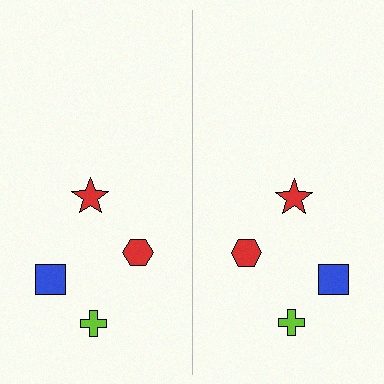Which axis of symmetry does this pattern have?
The pattern has a vertical axis of symmetry running through the center of the image.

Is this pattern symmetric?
Yes, this pattern has bilateral (reflection) symmetry.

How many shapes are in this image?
There are 8 shapes in this image.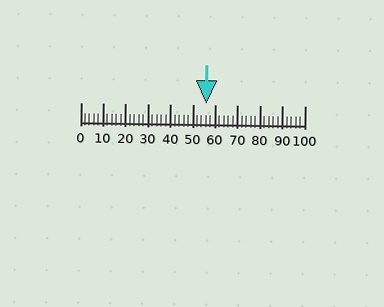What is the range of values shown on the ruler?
The ruler shows values from 0 to 100.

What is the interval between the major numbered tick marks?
The major tick marks are spaced 10 units apart.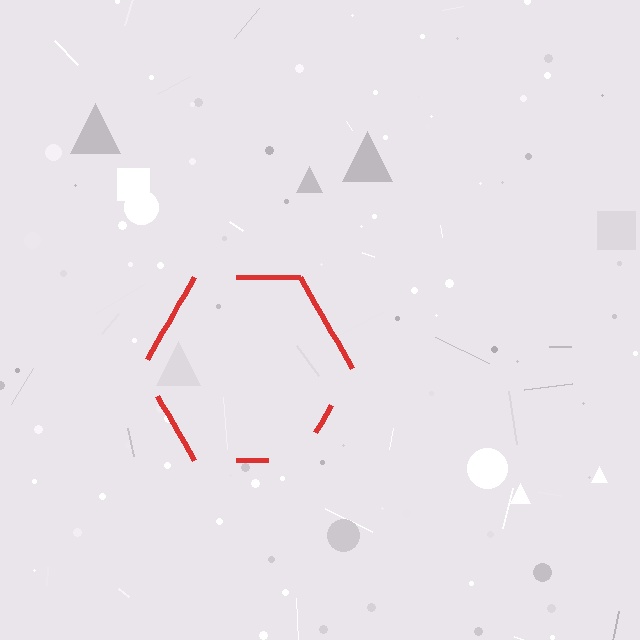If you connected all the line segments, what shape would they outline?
They would outline a hexagon.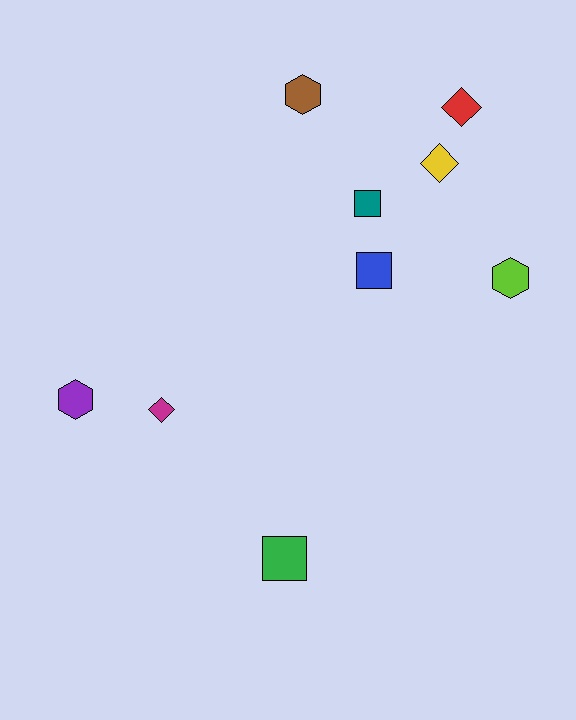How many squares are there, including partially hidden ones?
There are 3 squares.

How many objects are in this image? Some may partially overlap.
There are 9 objects.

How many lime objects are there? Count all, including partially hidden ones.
There is 1 lime object.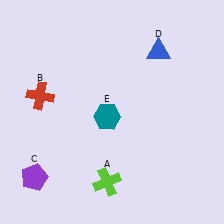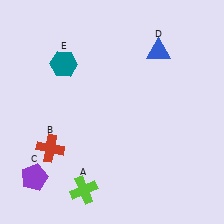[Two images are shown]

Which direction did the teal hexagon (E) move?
The teal hexagon (E) moved up.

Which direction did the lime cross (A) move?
The lime cross (A) moved left.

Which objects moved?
The objects that moved are: the lime cross (A), the red cross (B), the teal hexagon (E).